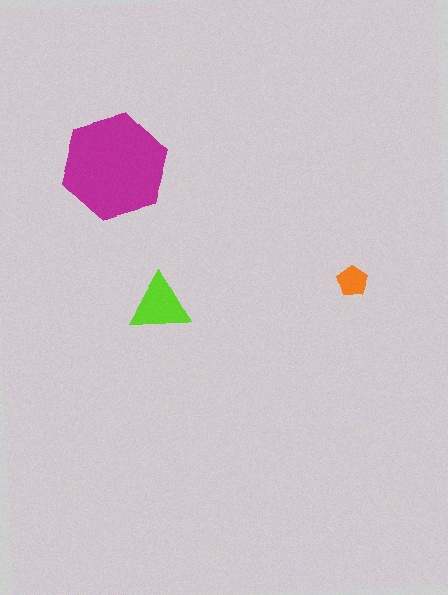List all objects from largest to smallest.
The magenta hexagon, the lime triangle, the orange pentagon.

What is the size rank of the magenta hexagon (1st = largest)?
1st.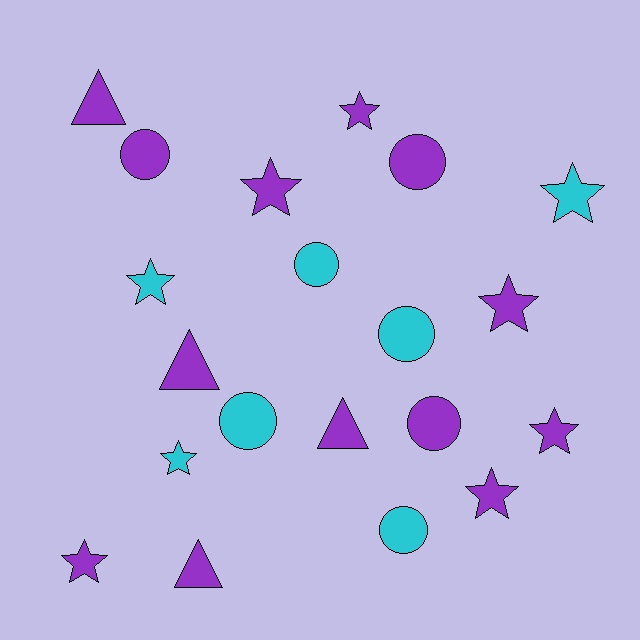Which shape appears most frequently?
Star, with 9 objects.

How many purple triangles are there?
There are 4 purple triangles.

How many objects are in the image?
There are 20 objects.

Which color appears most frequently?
Purple, with 13 objects.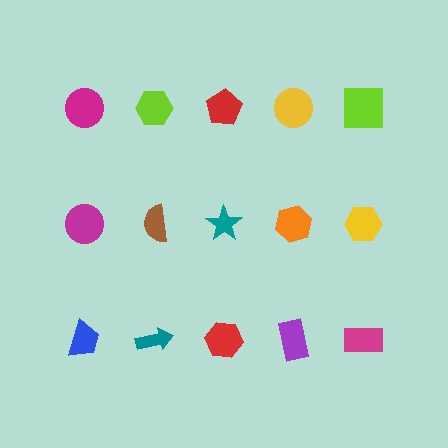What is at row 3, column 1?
A blue trapezoid.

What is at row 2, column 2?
A brown semicircle.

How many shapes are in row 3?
5 shapes.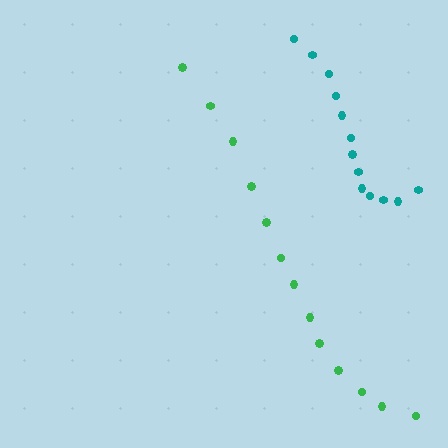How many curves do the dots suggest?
There are 2 distinct paths.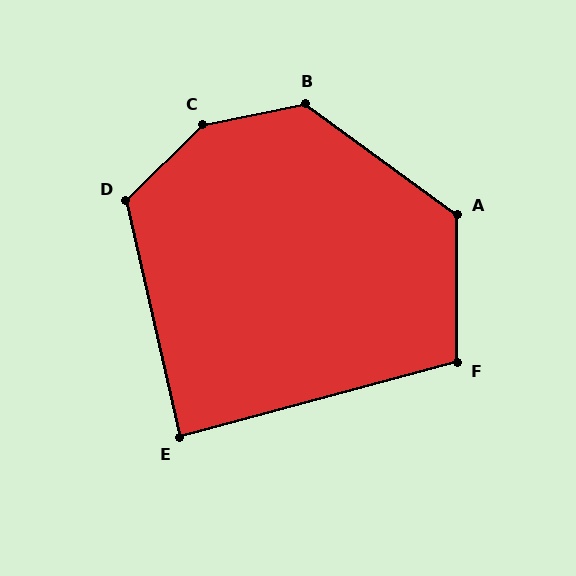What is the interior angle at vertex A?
Approximately 126 degrees (obtuse).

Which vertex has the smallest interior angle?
E, at approximately 88 degrees.